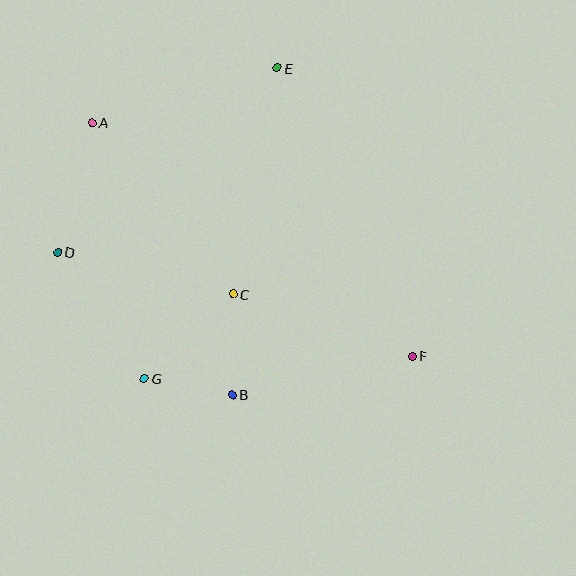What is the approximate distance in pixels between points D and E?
The distance between D and E is approximately 286 pixels.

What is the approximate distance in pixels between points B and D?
The distance between B and D is approximately 225 pixels.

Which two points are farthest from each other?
Points A and F are farthest from each other.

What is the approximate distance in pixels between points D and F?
The distance between D and F is approximately 369 pixels.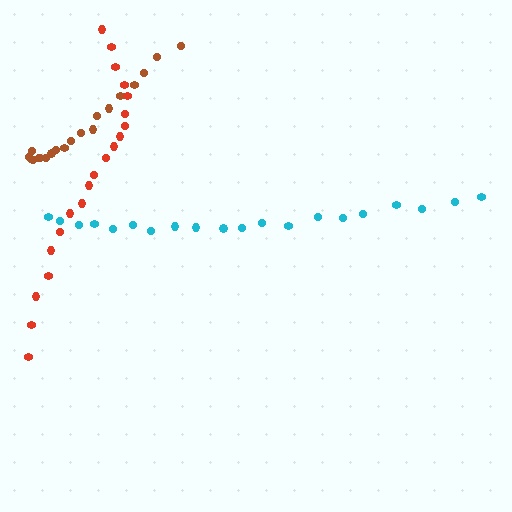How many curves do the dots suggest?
There are 3 distinct paths.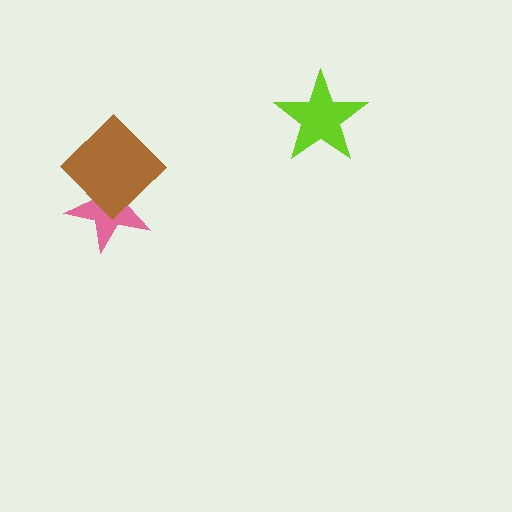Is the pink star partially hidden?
Yes, it is partially covered by another shape.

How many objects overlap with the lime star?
0 objects overlap with the lime star.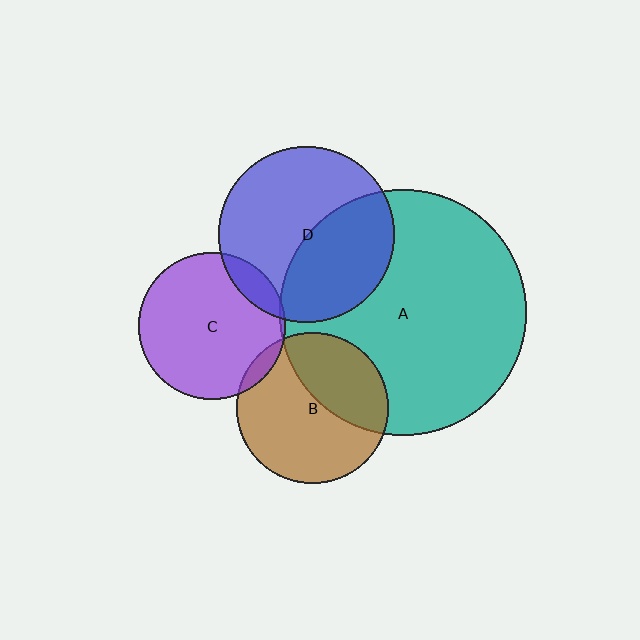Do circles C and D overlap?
Yes.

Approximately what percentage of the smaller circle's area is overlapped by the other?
Approximately 10%.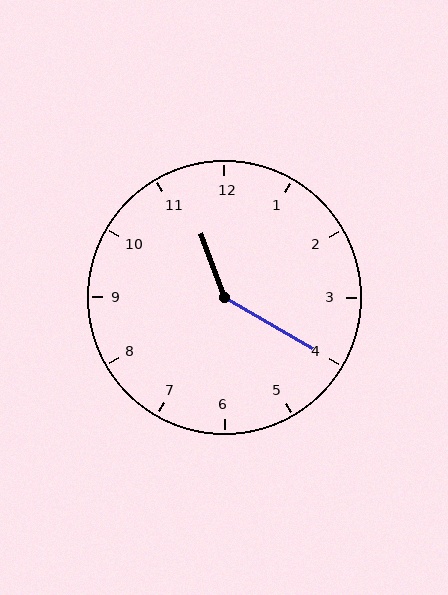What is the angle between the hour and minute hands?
Approximately 140 degrees.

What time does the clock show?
11:20.